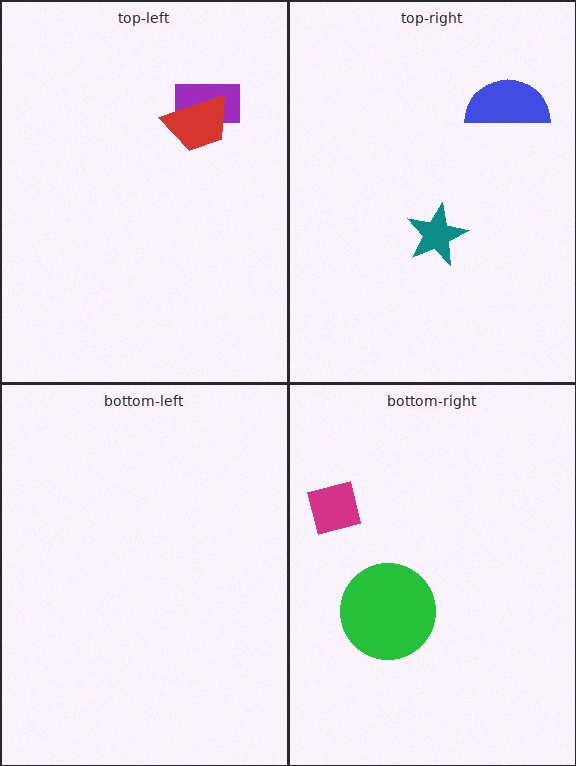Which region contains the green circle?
The bottom-right region.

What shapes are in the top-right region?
The teal star, the blue semicircle.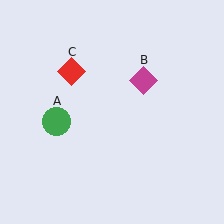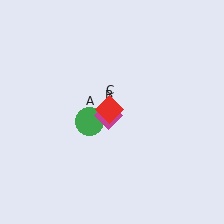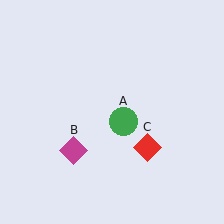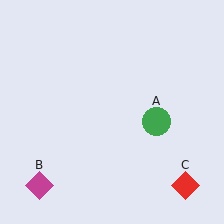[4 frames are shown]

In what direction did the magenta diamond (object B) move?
The magenta diamond (object B) moved down and to the left.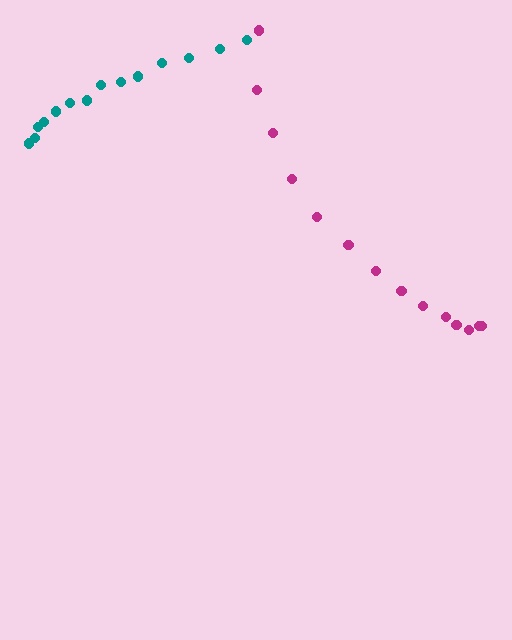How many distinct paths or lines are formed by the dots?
There are 2 distinct paths.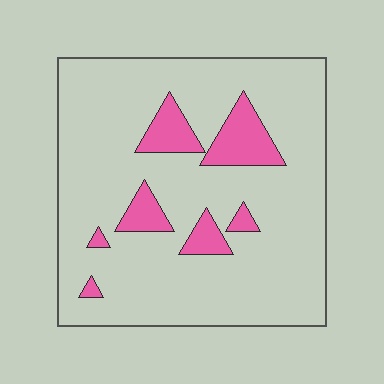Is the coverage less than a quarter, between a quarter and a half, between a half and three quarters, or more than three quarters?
Less than a quarter.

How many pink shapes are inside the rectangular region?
7.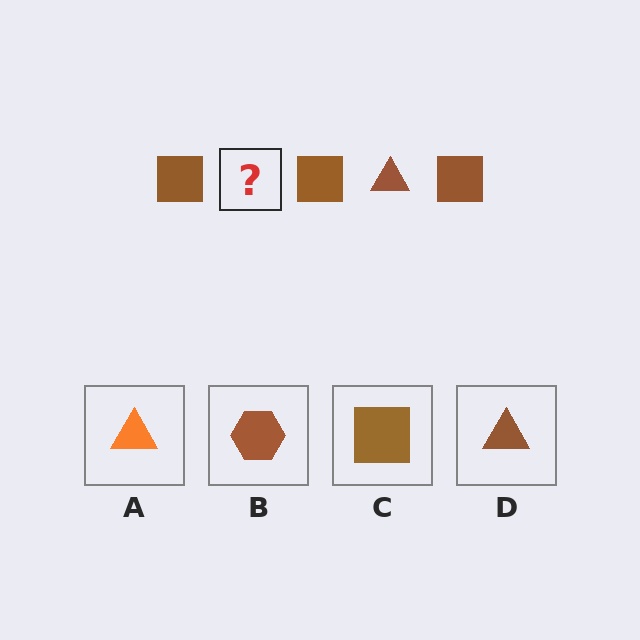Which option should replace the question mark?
Option D.